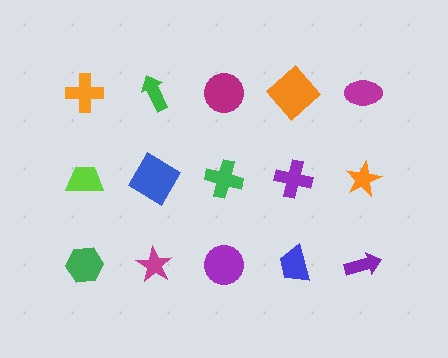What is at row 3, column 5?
A purple arrow.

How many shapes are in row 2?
5 shapes.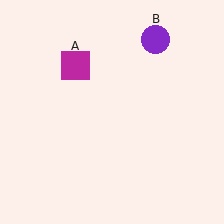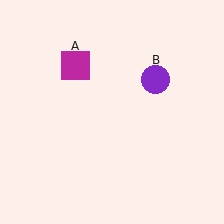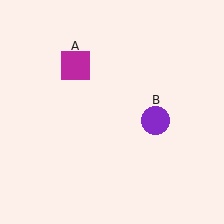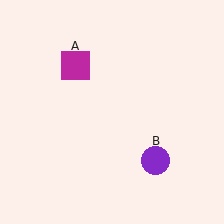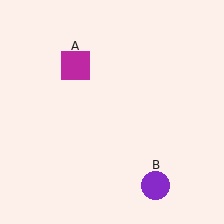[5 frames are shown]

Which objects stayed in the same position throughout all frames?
Magenta square (object A) remained stationary.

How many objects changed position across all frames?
1 object changed position: purple circle (object B).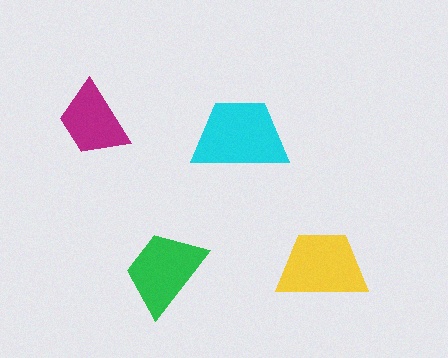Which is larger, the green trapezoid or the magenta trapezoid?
The green one.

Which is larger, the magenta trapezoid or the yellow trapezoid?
The yellow one.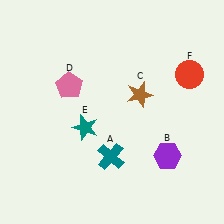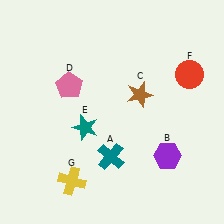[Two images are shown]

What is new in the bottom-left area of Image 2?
A yellow cross (G) was added in the bottom-left area of Image 2.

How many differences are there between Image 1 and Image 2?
There is 1 difference between the two images.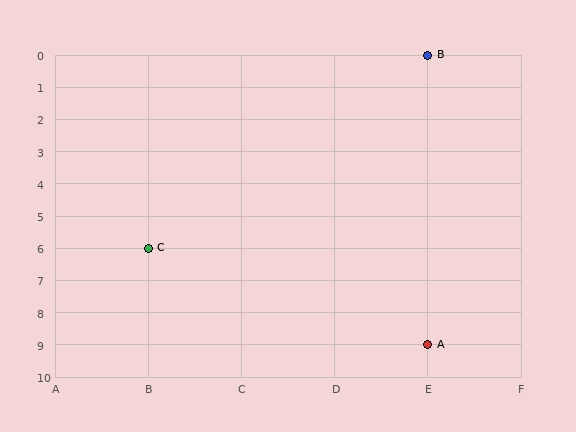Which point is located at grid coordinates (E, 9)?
Point A is at (E, 9).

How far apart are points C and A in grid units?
Points C and A are 3 columns and 3 rows apart (about 4.2 grid units diagonally).